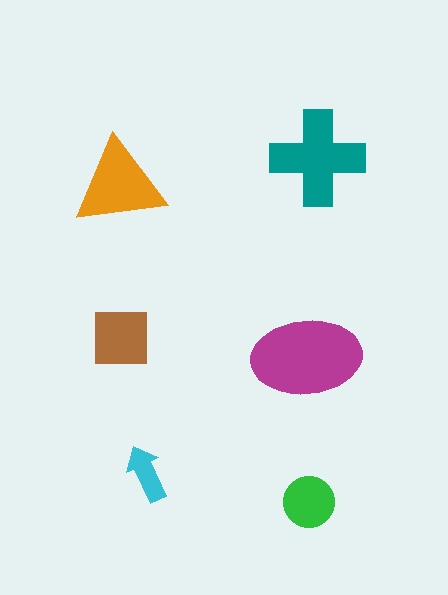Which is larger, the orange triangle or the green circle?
The orange triangle.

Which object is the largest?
The magenta ellipse.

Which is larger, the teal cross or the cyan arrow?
The teal cross.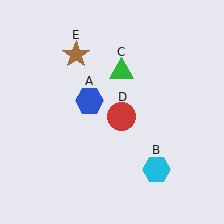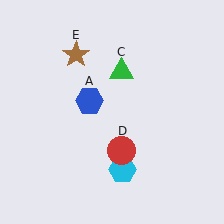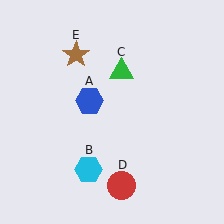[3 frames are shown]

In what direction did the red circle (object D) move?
The red circle (object D) moved down.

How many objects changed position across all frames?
2 objects changed position: cyan hexagon (object B), red circle (object D).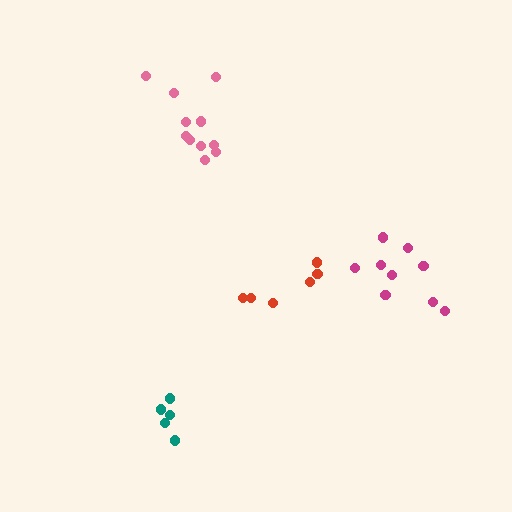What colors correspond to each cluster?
The clusters are colored: teal, magenta, pink, red.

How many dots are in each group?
Group 1: 5 dots, Group 2: 9 dots, Group 3: 11 dots, Group 4: 6 dots (31 total).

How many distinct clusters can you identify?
There are 4 distinct clusters.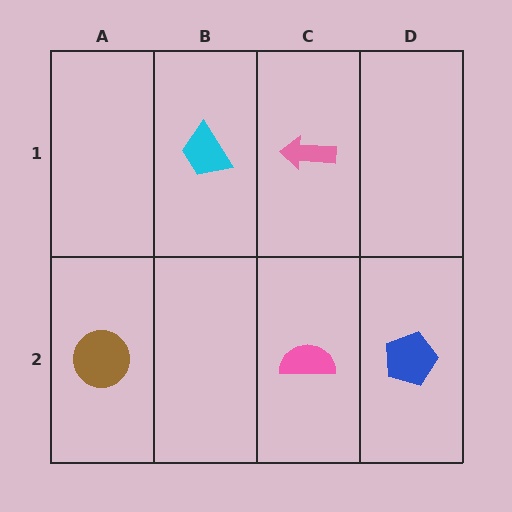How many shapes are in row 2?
3 shapes.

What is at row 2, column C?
A pink semicircle.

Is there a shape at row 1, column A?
No, that cell is empty.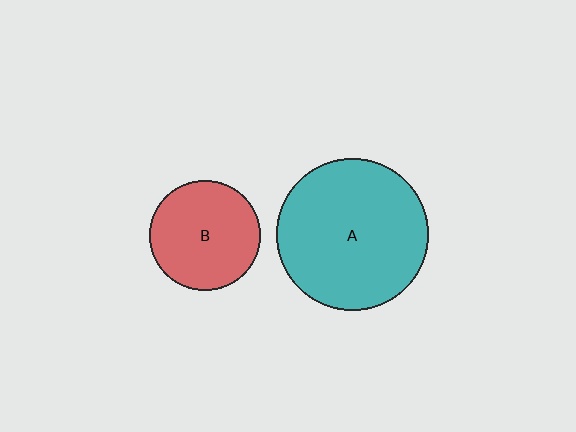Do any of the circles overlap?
No, none of the circles overlap.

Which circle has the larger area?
Circle A (teal).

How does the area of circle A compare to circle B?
Approximately 1.9 times.